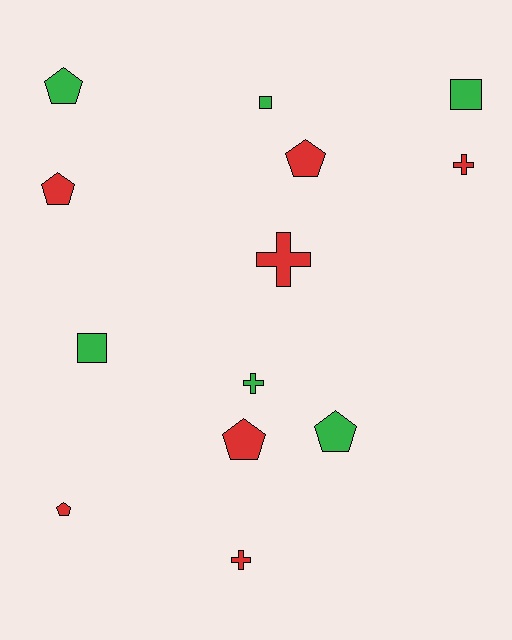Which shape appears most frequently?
Pentagon, with 6 objects.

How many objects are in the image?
There are 13 objects.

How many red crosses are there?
There are 3 red crosses.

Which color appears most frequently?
Red, with 7 objects.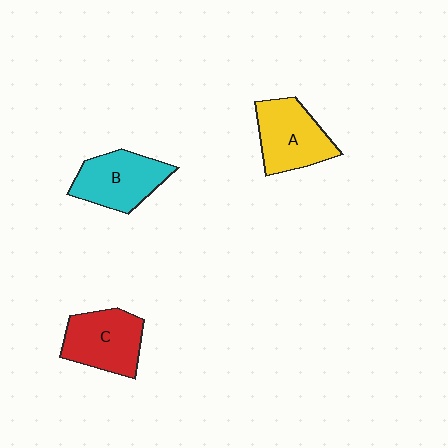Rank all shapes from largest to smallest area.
From largest to smallest: A (yellow), C (red), B (cyan).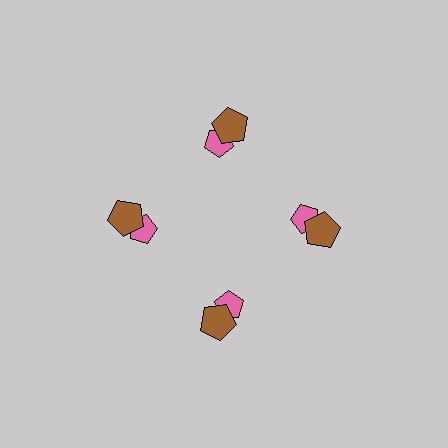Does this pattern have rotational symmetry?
Yes, this pattern has 4-fold rotational symmetry. It looks the same after rotating 90 degrees around the center.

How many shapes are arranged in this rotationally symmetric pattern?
There are 8 shapes, arranged in 4 groups of 2.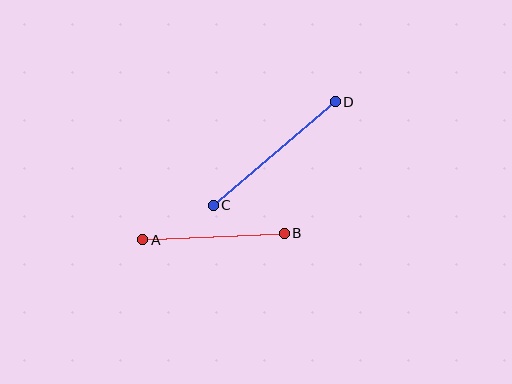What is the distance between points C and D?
The distance is approximately 160 pixels.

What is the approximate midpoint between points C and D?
The midpoint is at approximately (274, 154) pixels.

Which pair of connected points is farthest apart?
Points C and D are farthest apart.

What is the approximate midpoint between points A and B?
The midpoint is at approximately (213, 236) pixels.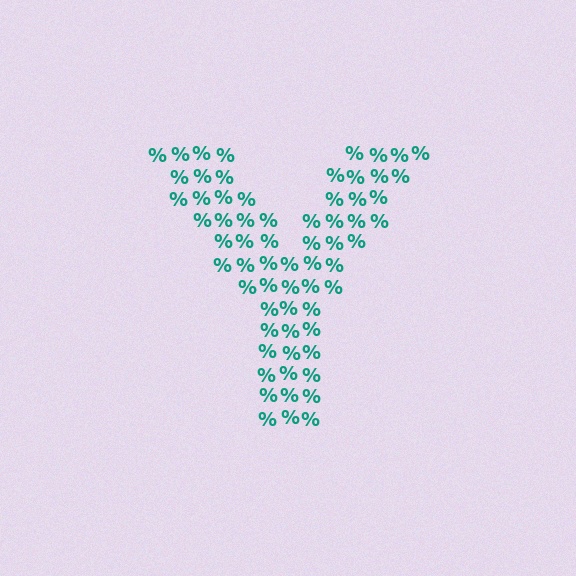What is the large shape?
The large shape is the letter Y.